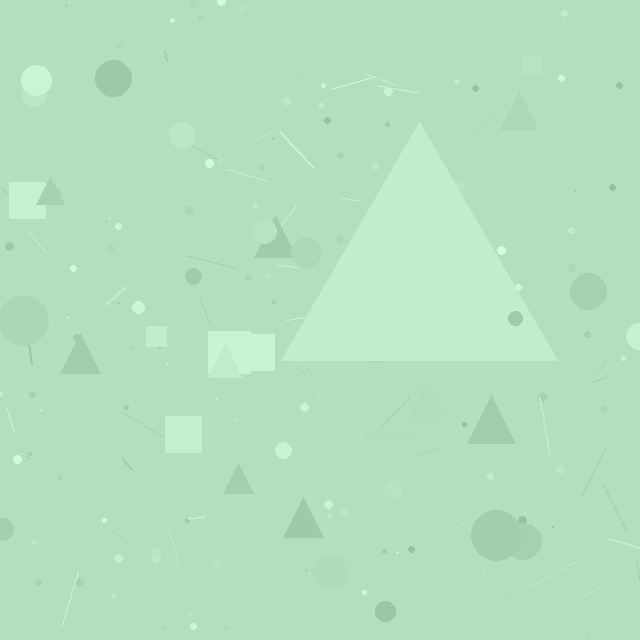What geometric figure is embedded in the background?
A triangle is embedded in the background.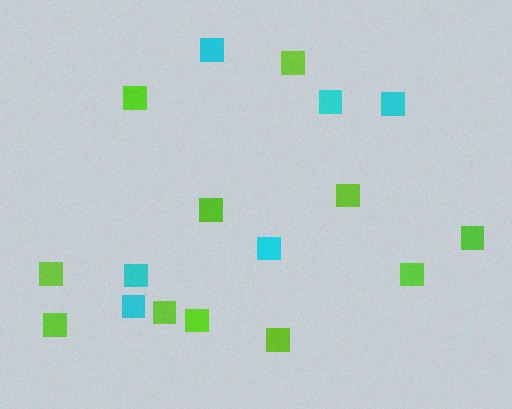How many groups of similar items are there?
There are 2 groups: one group of lime squares (11) and one group of cyan squares (6).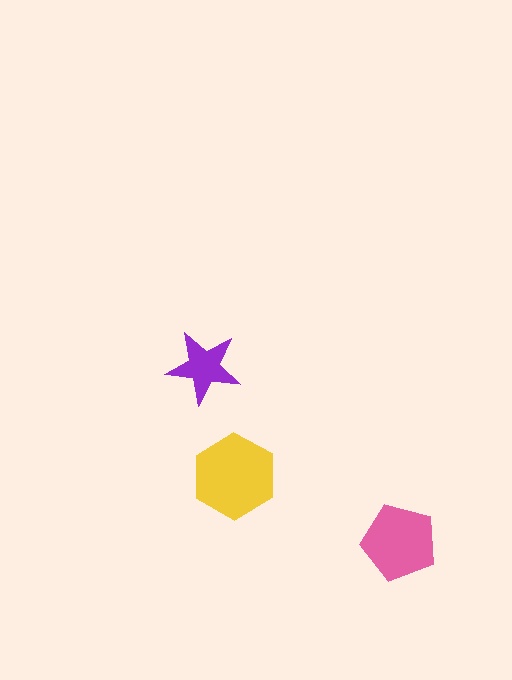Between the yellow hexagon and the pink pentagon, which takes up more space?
The yellow hexagon.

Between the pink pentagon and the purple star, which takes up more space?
The pink pentagon.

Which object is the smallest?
The purple star.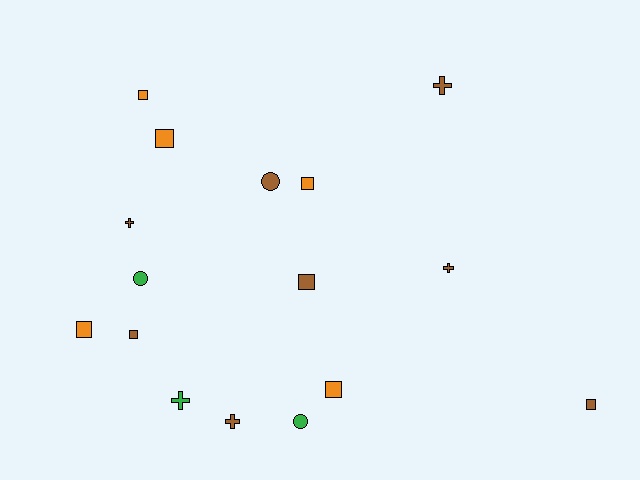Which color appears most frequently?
Brown, with 8 objects.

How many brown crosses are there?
There are 4 brown crosses.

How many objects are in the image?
There are 16 objects.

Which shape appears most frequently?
Square, with 8 objects.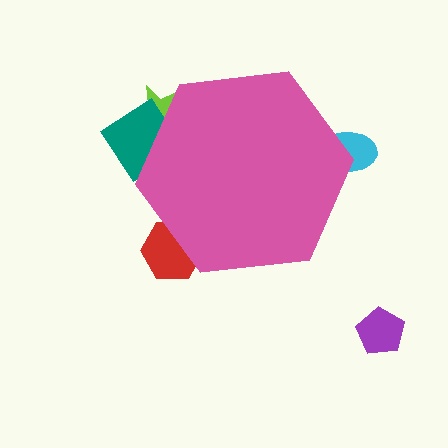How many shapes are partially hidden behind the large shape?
4 shapes are partially hidden.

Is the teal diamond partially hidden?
Yes, the teal diamond is partially hidden behind the pink hexagon.